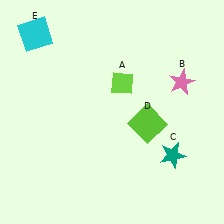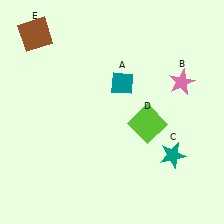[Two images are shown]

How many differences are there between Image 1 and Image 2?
There are 2 differences between the two images.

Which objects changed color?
A changed from lime to teal. E changed from cyan to brown.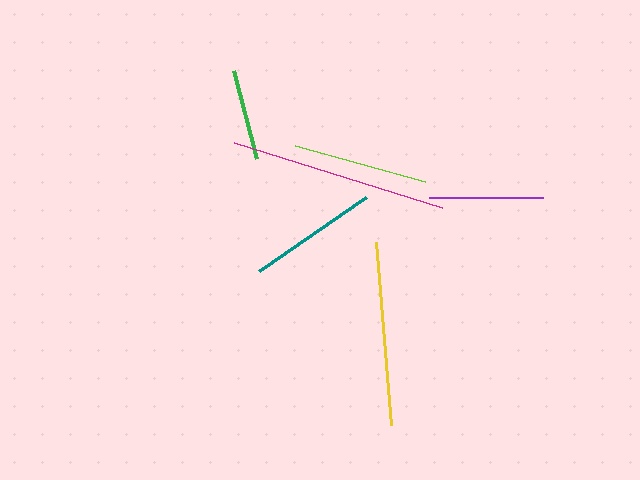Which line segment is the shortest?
The green line is the shortest at approximately 91 pixels.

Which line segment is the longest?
The magenta line is the longest at approximately 218 pixels.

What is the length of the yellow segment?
The yellow segment is approximately 183 pixels long.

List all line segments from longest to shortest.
From longest to shortest: magenta, yellow, lime, teal, purple, green.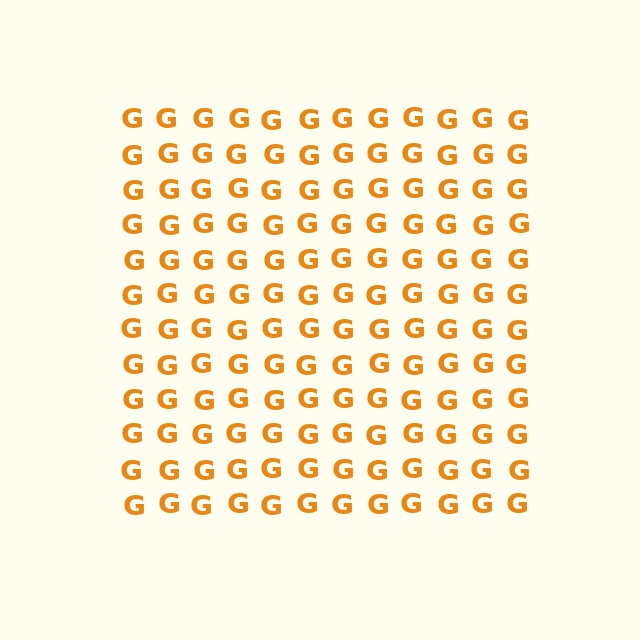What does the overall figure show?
The overall figure shows a square.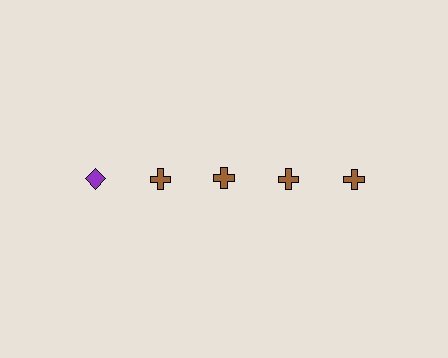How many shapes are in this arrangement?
There are 5 shapes arranged in a grid pattern.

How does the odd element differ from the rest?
It differs in both color (purple instead of brown) and shape (diamond instead of cross).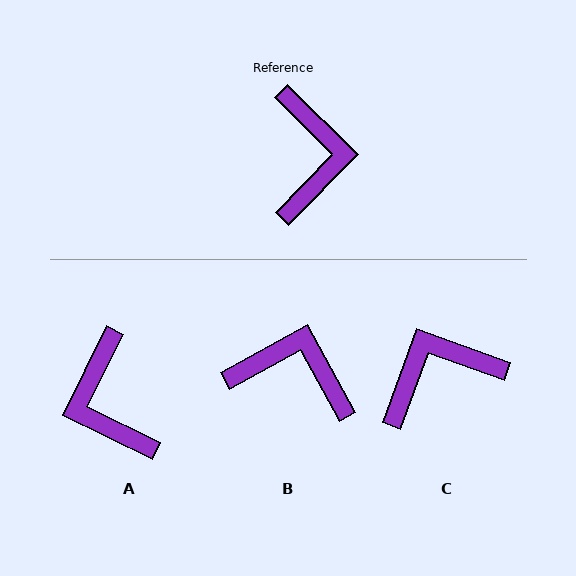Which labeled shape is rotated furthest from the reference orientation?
A, about 162 degrees away.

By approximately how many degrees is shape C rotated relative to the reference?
Approximately 115 degrees counter-clockwise.